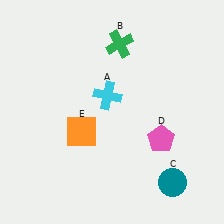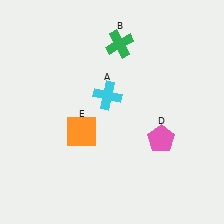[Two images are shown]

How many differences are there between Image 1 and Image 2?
There is 1 difference between the two images.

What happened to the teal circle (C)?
The teal circle (C) was removed in Image 2. It was in the bottom-right area of Image 1.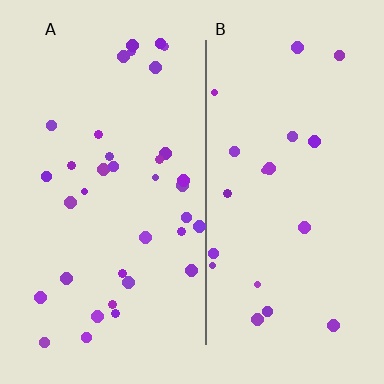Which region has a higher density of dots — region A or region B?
A (the left).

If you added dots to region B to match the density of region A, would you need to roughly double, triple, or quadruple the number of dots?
Approximately double.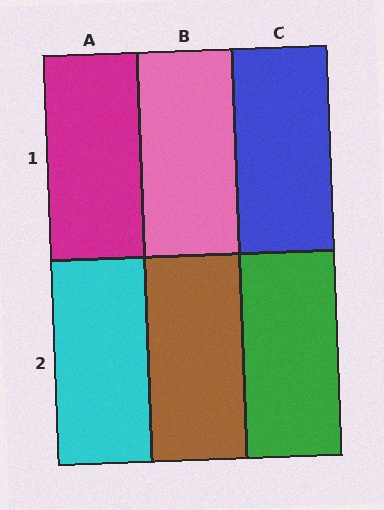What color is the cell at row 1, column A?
Magenta.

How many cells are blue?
1 cell is blue.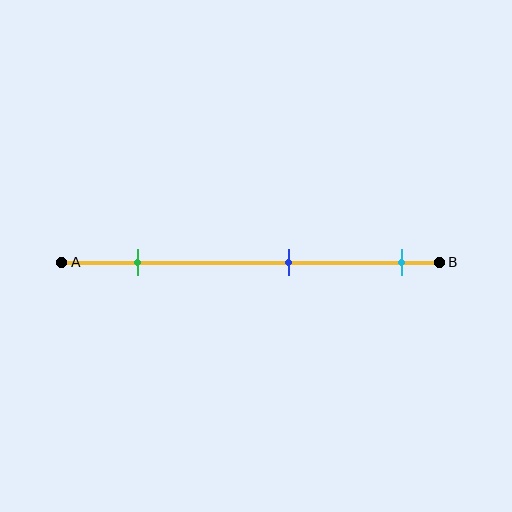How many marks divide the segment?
There are 3 marks dividing the segment.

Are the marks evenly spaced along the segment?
Yes, the marks are approximately evenly spaced.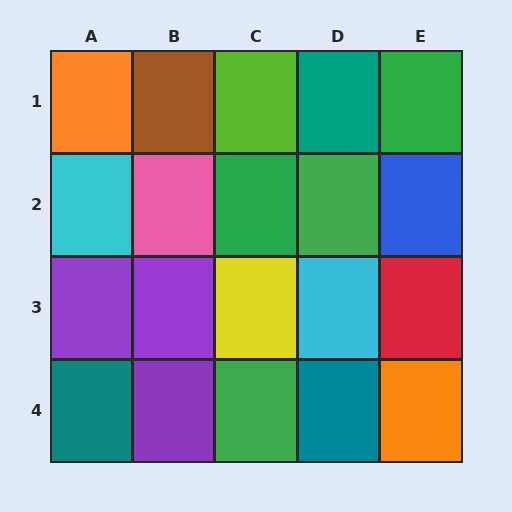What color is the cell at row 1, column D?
Teal.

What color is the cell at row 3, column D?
Cyan.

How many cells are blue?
1 cell is blue.